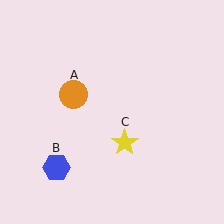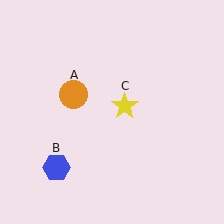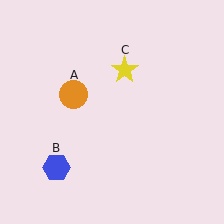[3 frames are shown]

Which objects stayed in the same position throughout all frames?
Orange circle (object A) and blue hexagon (object B) remained stationary.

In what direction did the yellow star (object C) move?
The yellow star (object C) moved up.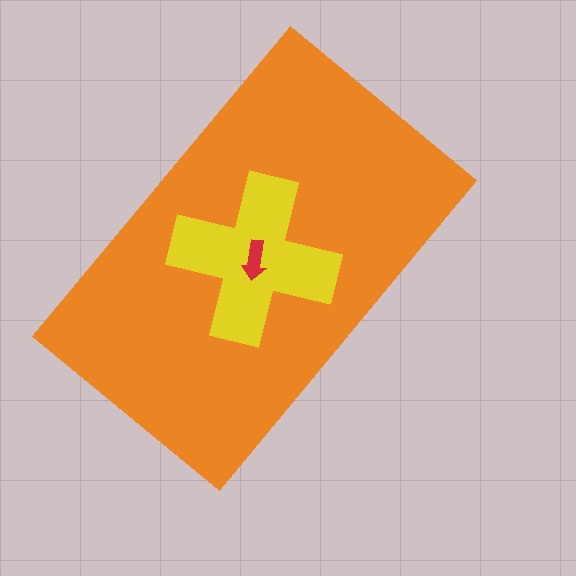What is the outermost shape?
The orange rectangle.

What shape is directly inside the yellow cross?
The red arrow.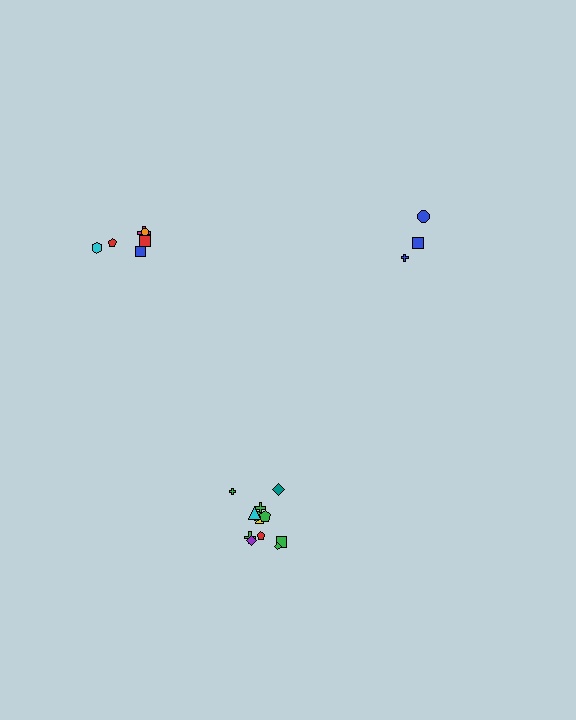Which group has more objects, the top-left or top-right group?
The top-left group.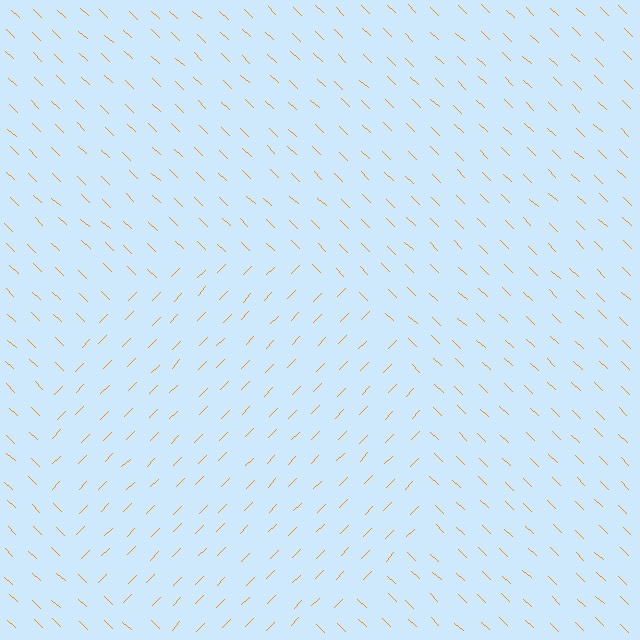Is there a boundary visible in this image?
Yes, there is a texture boundary formed by a change in line orientation.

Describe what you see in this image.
The image is filled with small orange line segments. A circle region in the image has lines oriented differently from the surrounding lines, creating a visible texture boundary.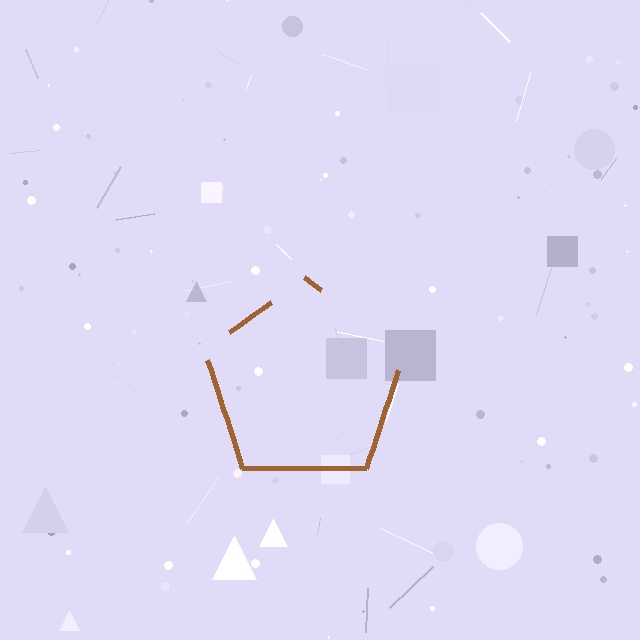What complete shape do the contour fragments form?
The contour fragments form a pentagon.